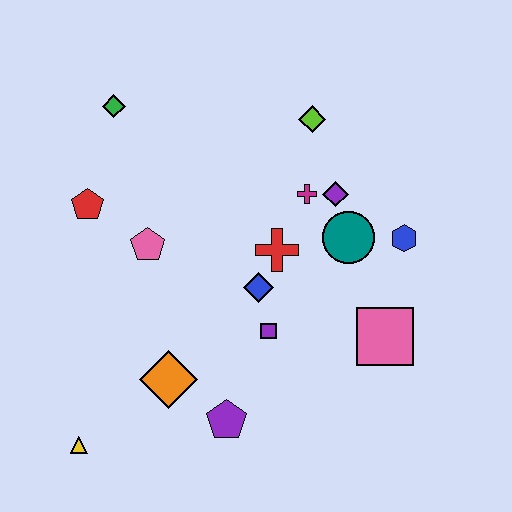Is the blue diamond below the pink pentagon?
Yes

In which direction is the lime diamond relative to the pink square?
The lime diamond is above the pink square.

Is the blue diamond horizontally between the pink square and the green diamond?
Yes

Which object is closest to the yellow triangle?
The orange diamond is closest to the yellow triangle.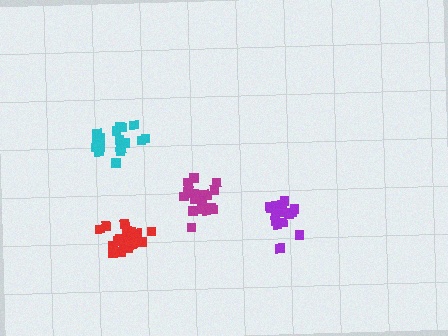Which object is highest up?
The cyan cluster is topmost.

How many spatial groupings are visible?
There are 4 spatial groupings.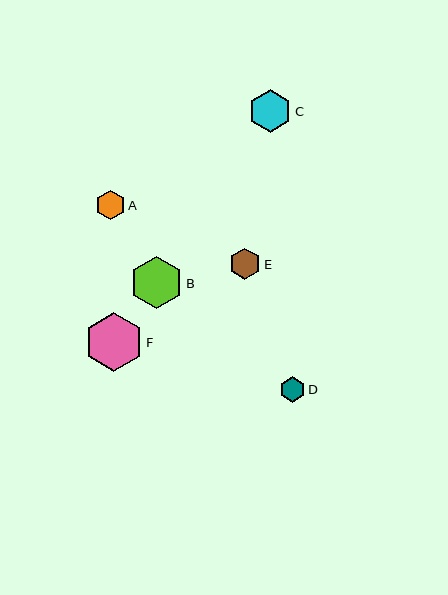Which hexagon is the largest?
Hexagon F is the largest with a size of approximately 59 pixels.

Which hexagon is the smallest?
Hexagon D is the smallest with a size of approximately 26 pixels.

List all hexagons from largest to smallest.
From largest to smallest: F, B, C, E, A, D.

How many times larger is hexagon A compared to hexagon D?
Hexagon A is approximately 1.1 times the size of hexagon D.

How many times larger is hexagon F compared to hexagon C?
Hexagon F is approximately 1.4 times the size of hexagon C.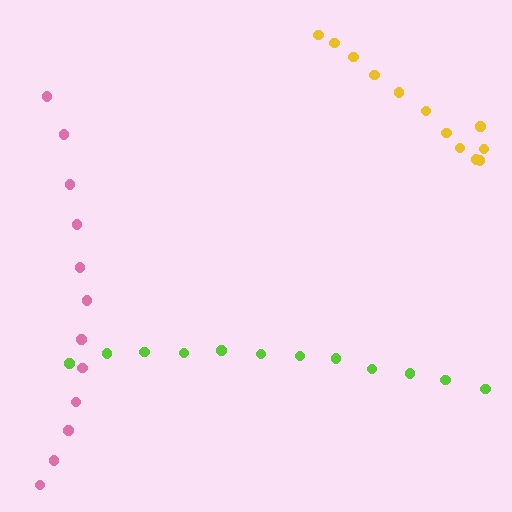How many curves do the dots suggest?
There are 3 distinct paths.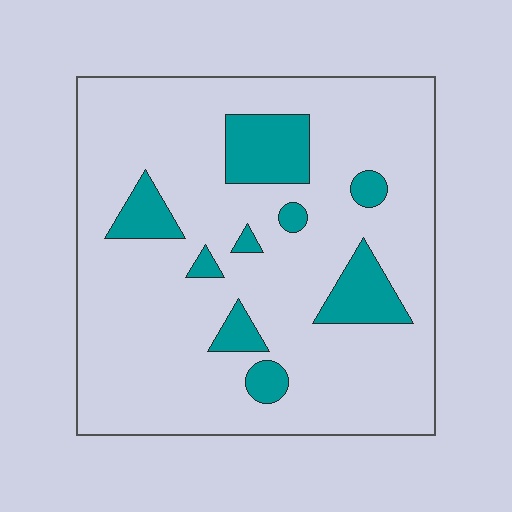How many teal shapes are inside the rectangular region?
9.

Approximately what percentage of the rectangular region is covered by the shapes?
Approximately 15%.